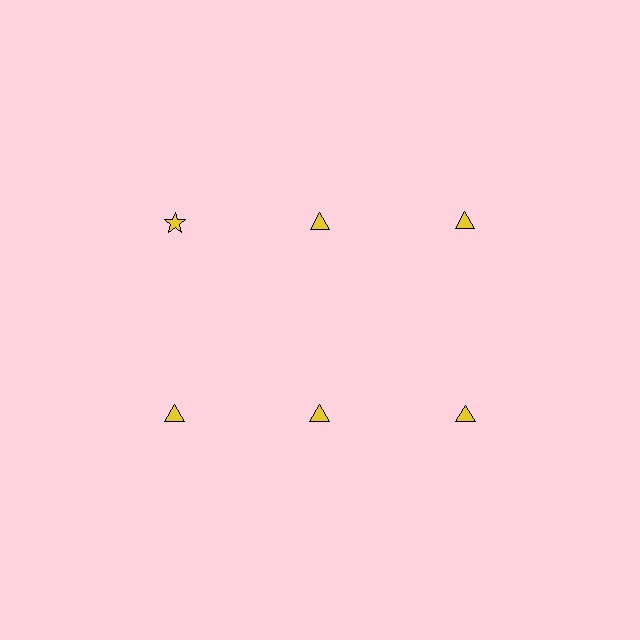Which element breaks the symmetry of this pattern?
The yellow star in the top row, leftmost column breaks the symmetry. All other shapes are yellow triangles.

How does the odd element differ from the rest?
It has a different shape: star instead of triangle.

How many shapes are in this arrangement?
There are 6 shapes arranged in a grid pattern.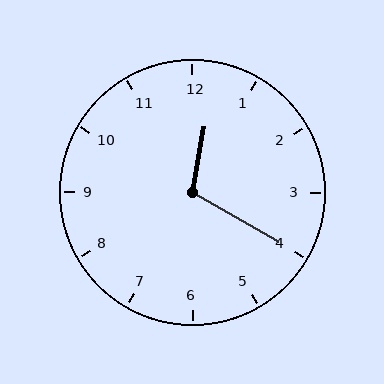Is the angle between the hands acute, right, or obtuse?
It is obtuse.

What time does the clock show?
12:20.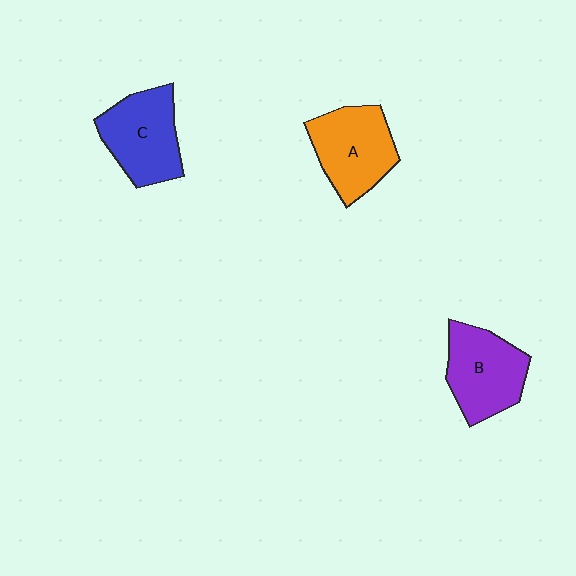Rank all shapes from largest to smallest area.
From largest to smallest: C (blue), A (orange), B (purple).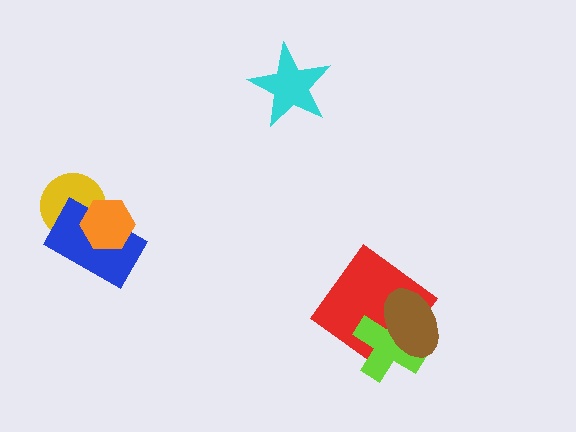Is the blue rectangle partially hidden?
Yes, it is partially covered by another shape.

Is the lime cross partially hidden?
Yes, it is partially covered by another shape.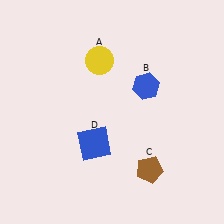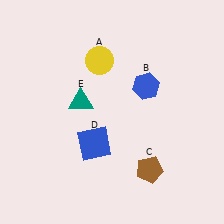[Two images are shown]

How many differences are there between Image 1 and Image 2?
There is 1 difference between the two images.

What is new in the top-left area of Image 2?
A teal triangle (E) was added in the top-left area of Image 2.